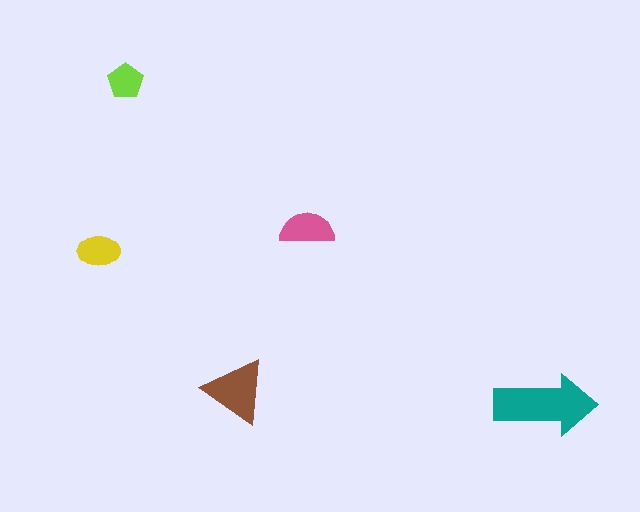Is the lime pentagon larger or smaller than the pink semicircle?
Smaller.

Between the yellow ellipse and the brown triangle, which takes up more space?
The brown triangle.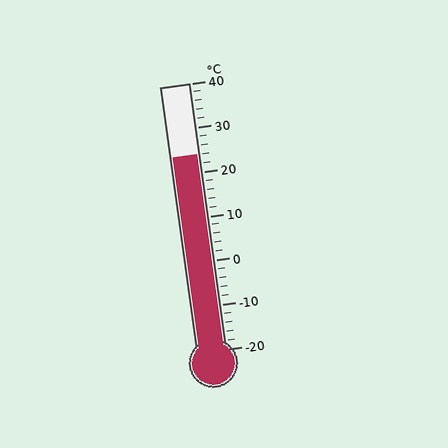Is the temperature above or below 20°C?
The temperature is above 20°C.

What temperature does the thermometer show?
The thermometer shows approximately 24°C.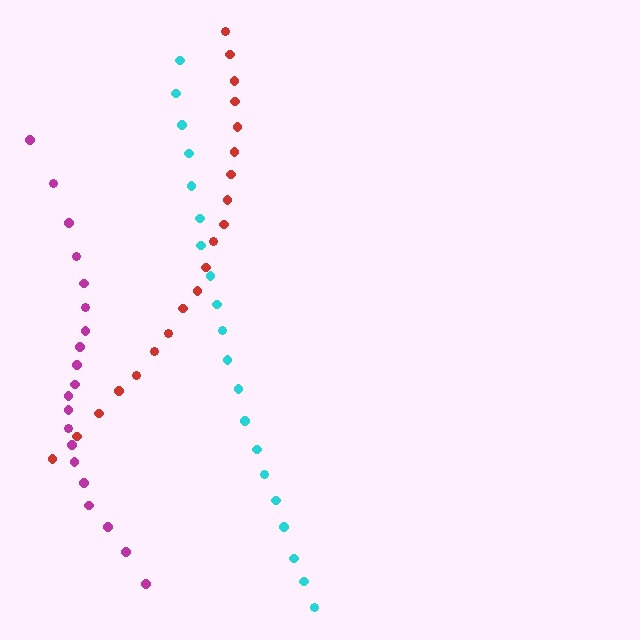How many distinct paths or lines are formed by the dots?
There are 3 distinct paths.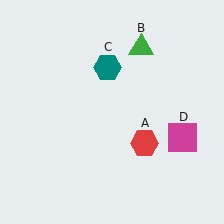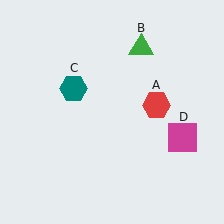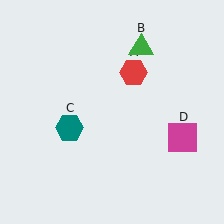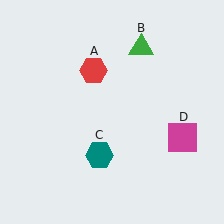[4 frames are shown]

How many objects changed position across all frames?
2 objects changed position: red hexagon (object A), teal hexagon (object C).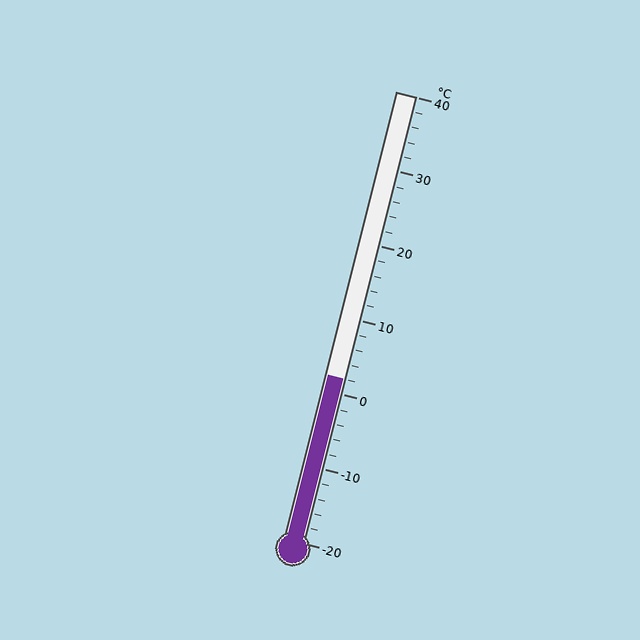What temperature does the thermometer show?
The thermometer shows approximately 2°C.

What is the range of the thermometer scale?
The thermometer scale ranges from -20°C to 40°C.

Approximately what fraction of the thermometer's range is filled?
The thermometer is filled to approximately 35% of its range.